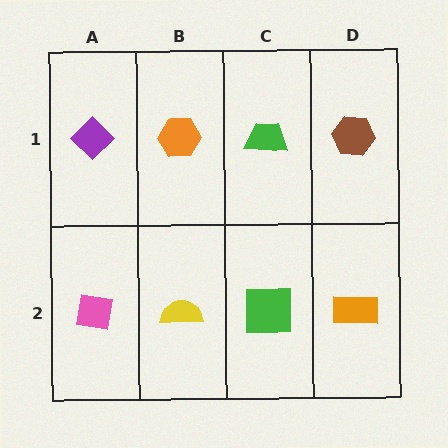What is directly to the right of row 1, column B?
A green trapezoid.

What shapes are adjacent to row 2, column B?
An orange hexagon (row 1, column B), a pink square (row 2, column A), a green square (row 2, column C).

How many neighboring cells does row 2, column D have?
2.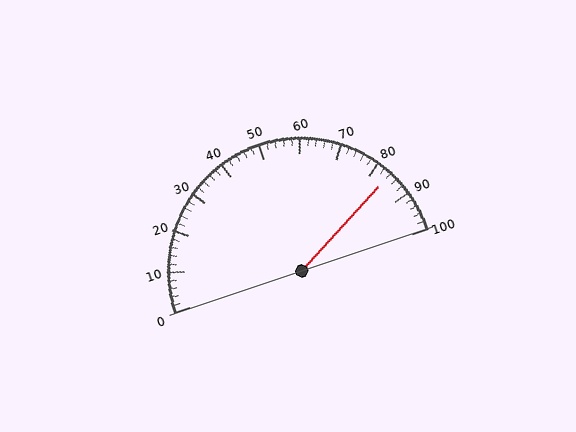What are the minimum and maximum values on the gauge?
The gauge ranges from 0 to 100.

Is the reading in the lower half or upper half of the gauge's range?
The reading is in the upper half of the range (0 to 100).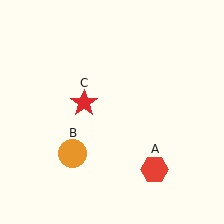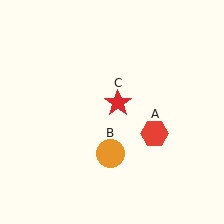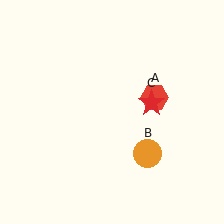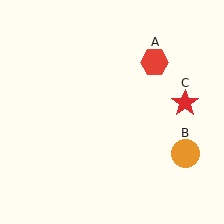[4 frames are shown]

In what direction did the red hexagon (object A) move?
The red hexagon (object A) moved up.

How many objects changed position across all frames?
3 objects changed position: red hexagon (object A), orange circle (object B), red star (object C).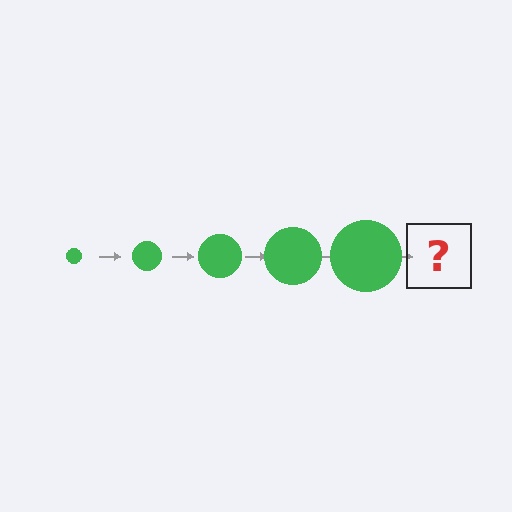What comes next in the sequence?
The next element should be a green circle, larger than the previous one.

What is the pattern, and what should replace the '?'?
The pattern is that the circle gets progressively larger each step. The '?' should be a green circle, larger than the previous one.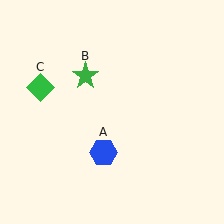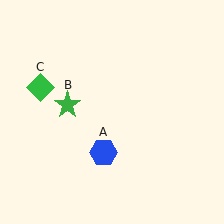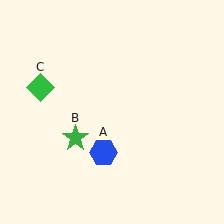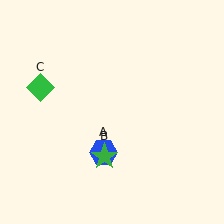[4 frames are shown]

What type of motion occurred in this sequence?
The green star (object B) rotated counterclockwise around the center of the scene.